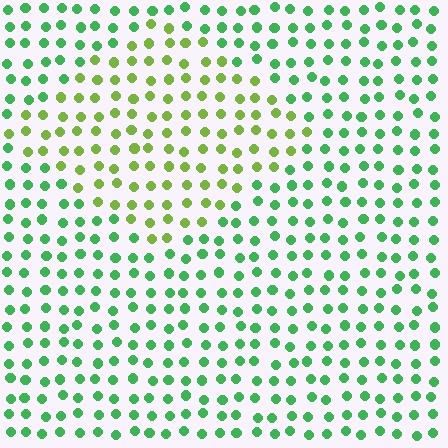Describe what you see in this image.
The image is filled with small green elements in a uniform arrangement. A diamond-shaped region is visible where the elements are tinted to a slightly different hue, forming a subtle color boundary.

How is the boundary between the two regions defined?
The boundary is defined purely by a slight shift in hue (about 40 degrees). Spacing, size, and orientation are identical on both sides.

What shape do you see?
I see a diamond.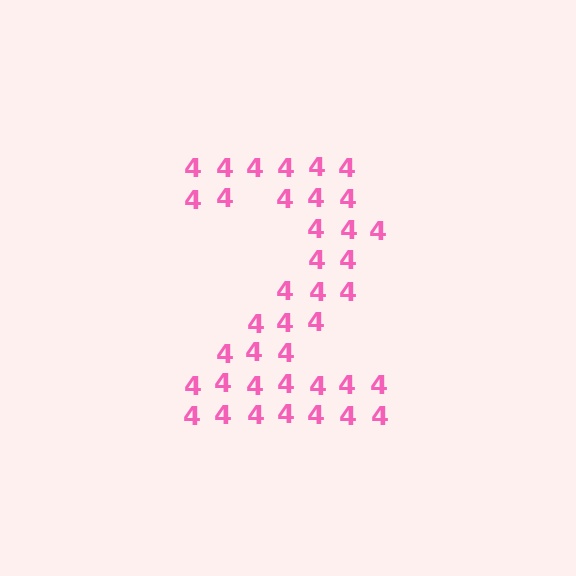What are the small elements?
The small elements are digit 4's.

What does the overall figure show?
The overall figure shows the digit 2.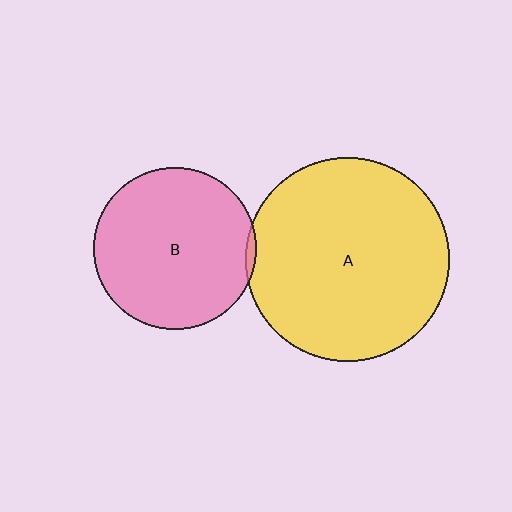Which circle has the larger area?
Circle A (yellow).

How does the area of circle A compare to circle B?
Approximately 1.6 times.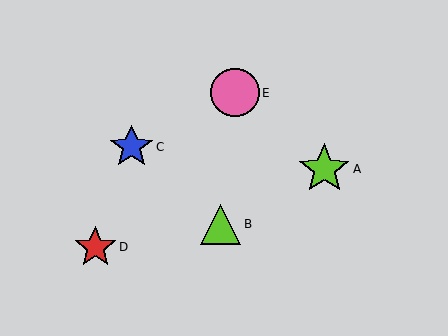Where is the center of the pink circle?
The center of the pink circle is at (235, 93).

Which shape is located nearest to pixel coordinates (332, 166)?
The lime star (labeled A) at (324, 169) is nearest to that location.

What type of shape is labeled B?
Shape B is a lime triangle.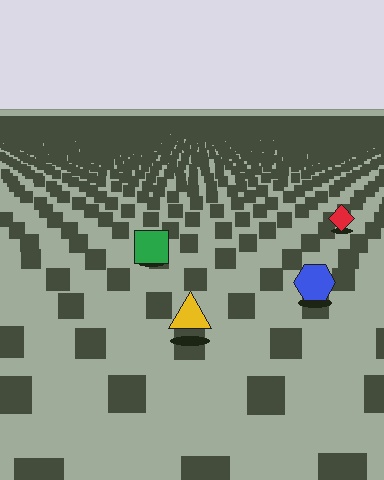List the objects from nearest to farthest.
From nearest to farthest: the yellow triangle, the blue hexagon, the green square, the red diamond.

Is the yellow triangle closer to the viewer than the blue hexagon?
Yes. The yellow triangle is closer — you can tell from the texture gradient: the ground texture is coarser near it.